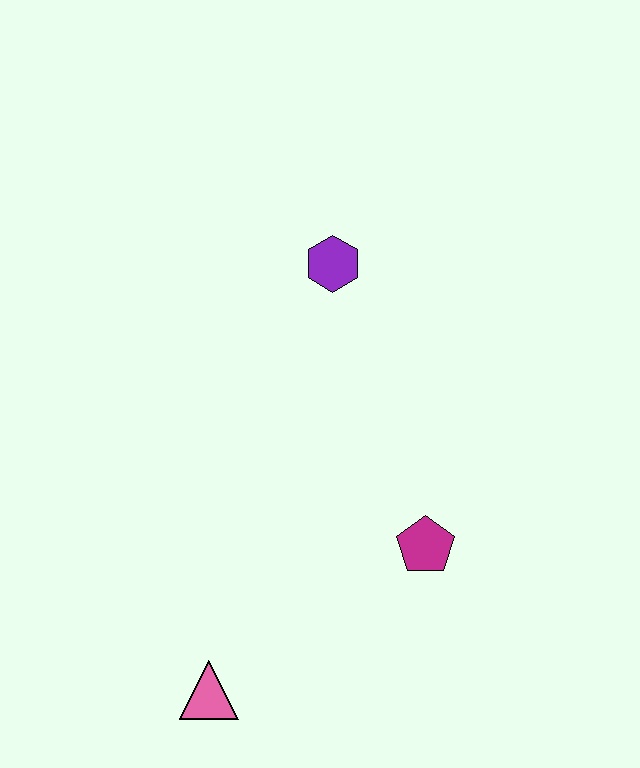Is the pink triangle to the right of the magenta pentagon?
No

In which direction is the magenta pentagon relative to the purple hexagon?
The magenta pentagon is below the purple hexagon.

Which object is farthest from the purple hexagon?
The pink triangle is farthest from the purple hexagon.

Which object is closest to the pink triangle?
The magenta pentagon is closest to the pink triangle.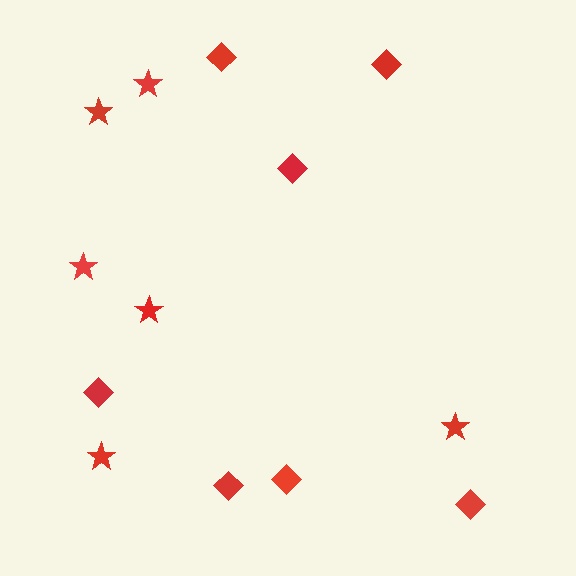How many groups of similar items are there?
There are 2 groups: one group of stars (6) and one group of diamonds (7).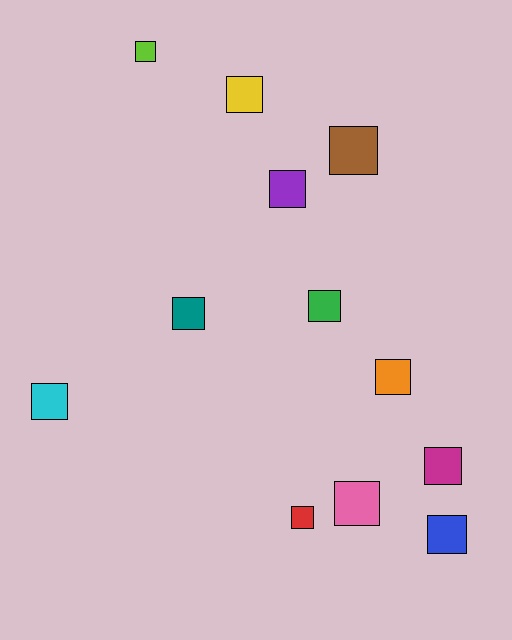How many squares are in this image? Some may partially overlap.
There are 12 squares.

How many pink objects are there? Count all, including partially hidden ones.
There is 1 pink object.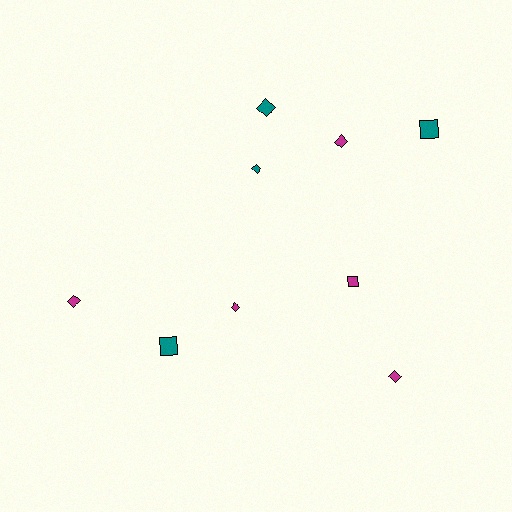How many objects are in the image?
There are 9 objects.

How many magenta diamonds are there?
There are 4 magenta diamonds.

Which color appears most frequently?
Magenta, with 5 objects.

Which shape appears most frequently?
Diamond, with 6 objects.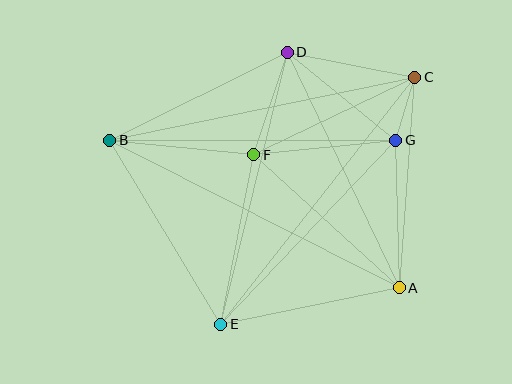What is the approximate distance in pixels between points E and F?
The distance between E and F is approximately 173 pixels.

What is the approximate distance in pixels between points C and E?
The distance between C and E is approximately 315 pixels.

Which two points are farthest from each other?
Points A and B are farthest from each other.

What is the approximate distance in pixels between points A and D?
The distance between A and D is approximately 261 pixels.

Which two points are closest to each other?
Points C and G are closest to each other.